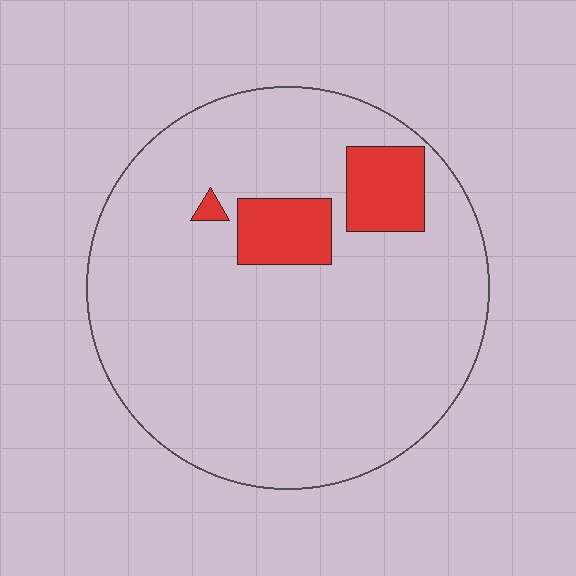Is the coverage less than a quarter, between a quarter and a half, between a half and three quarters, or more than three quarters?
Less than a quarter.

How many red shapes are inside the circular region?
3.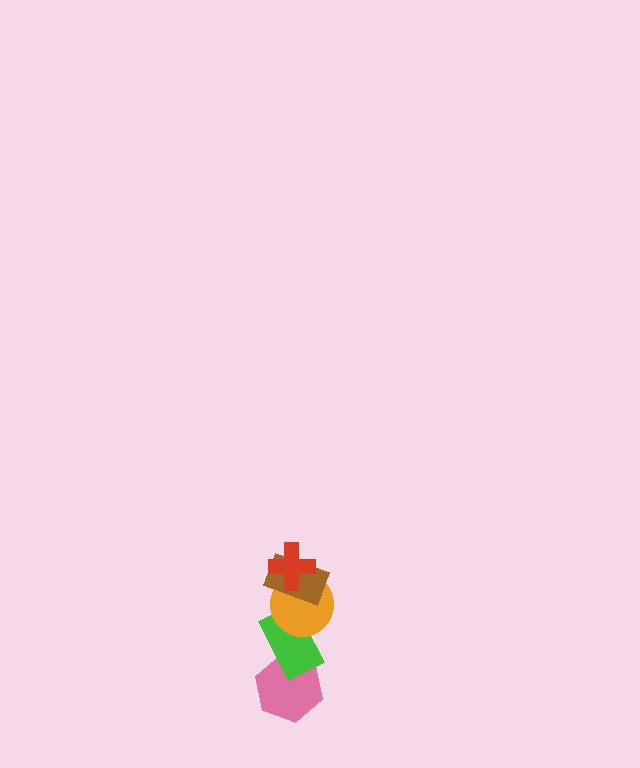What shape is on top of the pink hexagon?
The green rectangle is on top of the pink hexagon.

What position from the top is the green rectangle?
The green rectangle is 4th from the top.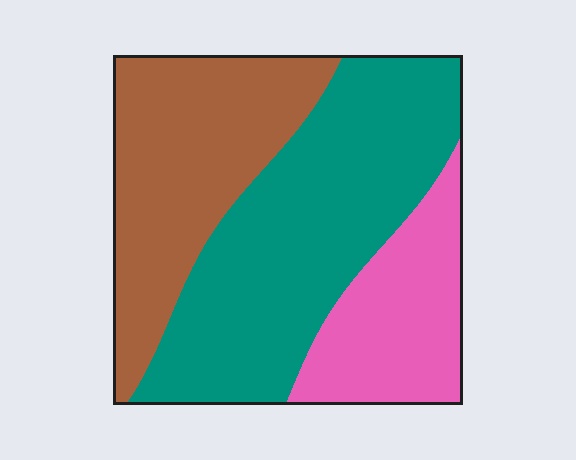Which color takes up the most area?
Teal, at roughly 45%.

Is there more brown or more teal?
Teal.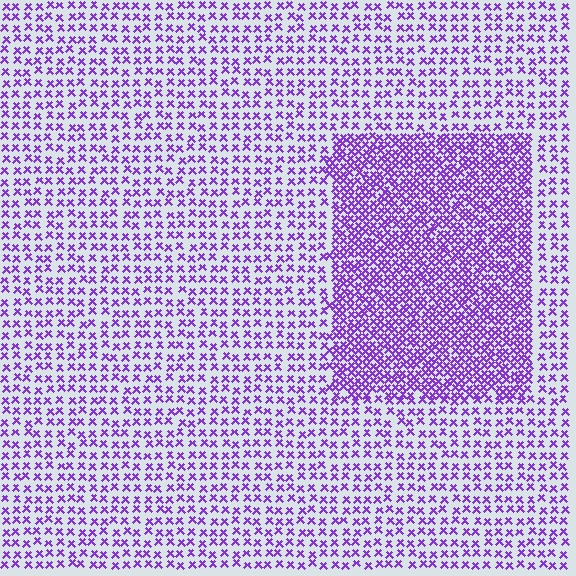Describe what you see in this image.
The image contains small purple elements arranged at two different densities. A rectangle-shaped region is visible where the elements are more densely packed than the surrounding area.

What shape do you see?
I see a rectangle.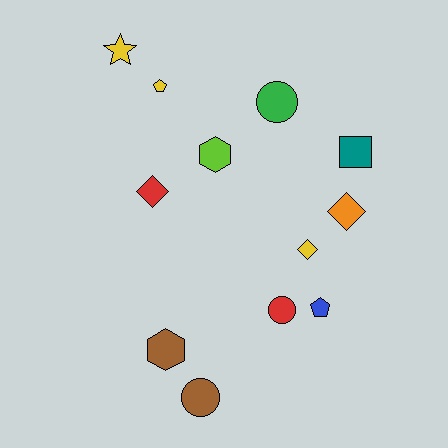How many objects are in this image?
There are 12 objects.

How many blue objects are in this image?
There is 1 blue object.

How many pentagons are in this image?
There are 2 pentagons.